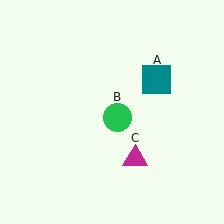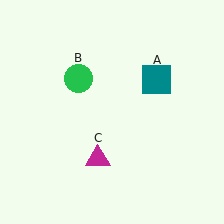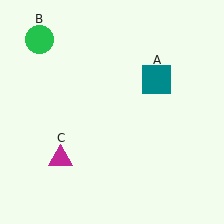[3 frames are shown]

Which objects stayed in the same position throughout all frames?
Teal square (object A) remained stationary.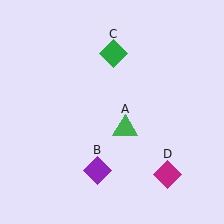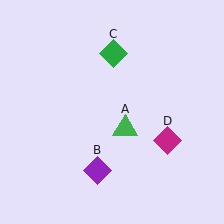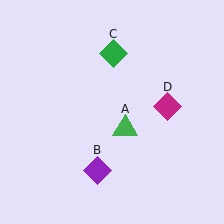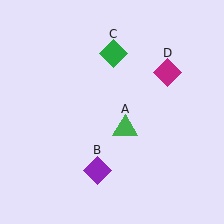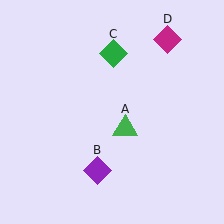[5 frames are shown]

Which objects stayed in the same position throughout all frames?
Green triangle (object A) and purple diamond (object B) and green diamond (object C) remained stationary.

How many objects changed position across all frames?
1 object changed position: magenta diamond (object D).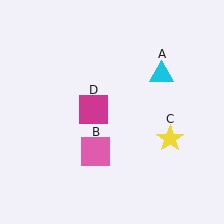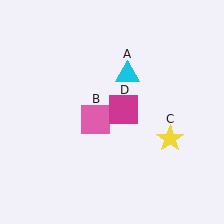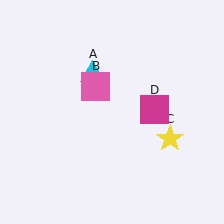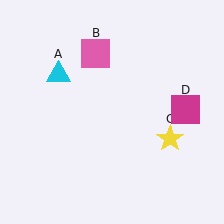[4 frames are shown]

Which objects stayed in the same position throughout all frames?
Yellow star (object C) remained stationary.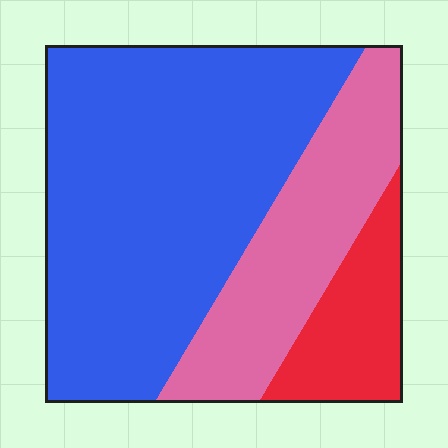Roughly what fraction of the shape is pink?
Pink covers 26% of the shape.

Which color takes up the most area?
Blue, at roughly 60%.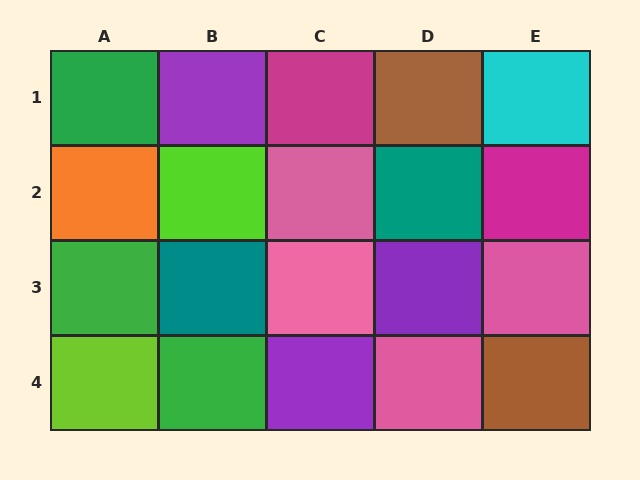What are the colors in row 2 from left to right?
Orange, lime, pink, teal, magenta.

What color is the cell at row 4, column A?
Lime.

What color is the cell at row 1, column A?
Green.